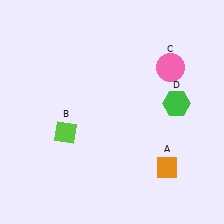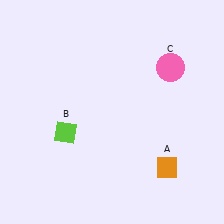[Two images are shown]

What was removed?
The green hexagon (D) was removed in Image 2.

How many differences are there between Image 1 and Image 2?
There is 1 difference between the two images.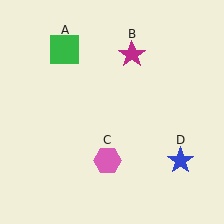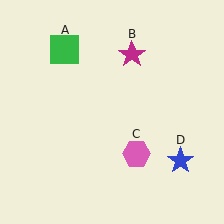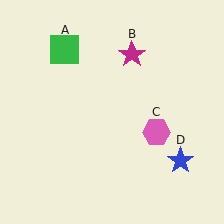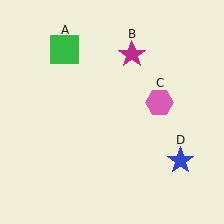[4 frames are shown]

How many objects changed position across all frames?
1 object changed position: pink hexagon (object C).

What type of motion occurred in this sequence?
The pink hexagon (object C) rotated counterclockwise around the center of the scene.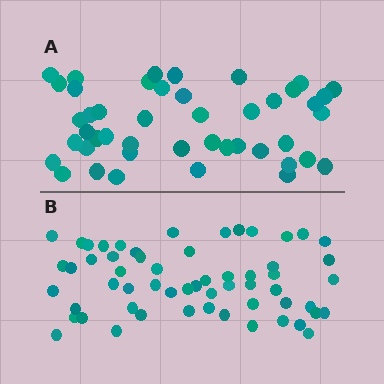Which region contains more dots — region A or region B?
Region B (the bottom region) has more dots.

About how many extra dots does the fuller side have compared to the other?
Region B has approximately 15 more dots than region A.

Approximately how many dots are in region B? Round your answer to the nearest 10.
About 60 dots. (The exact count is 58, which rounds to 60.)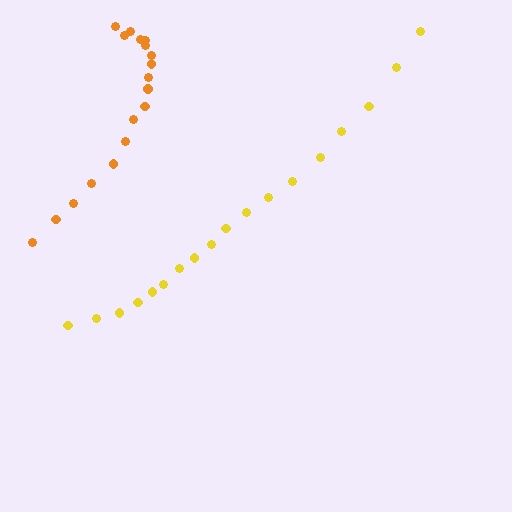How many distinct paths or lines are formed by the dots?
There are 2 distinct paths.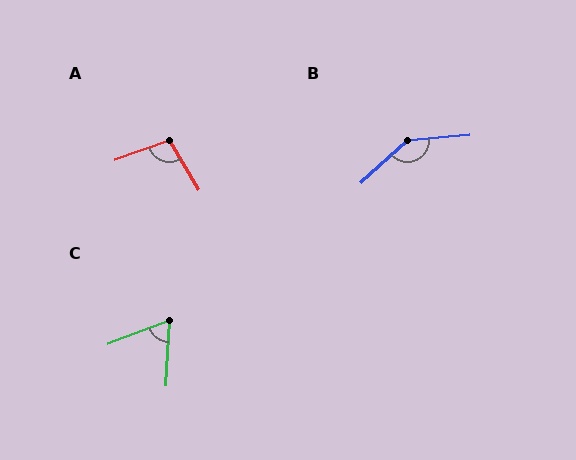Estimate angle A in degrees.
Approximately 100 degrees.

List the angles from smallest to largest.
C (66°), A (100°), B (143°).